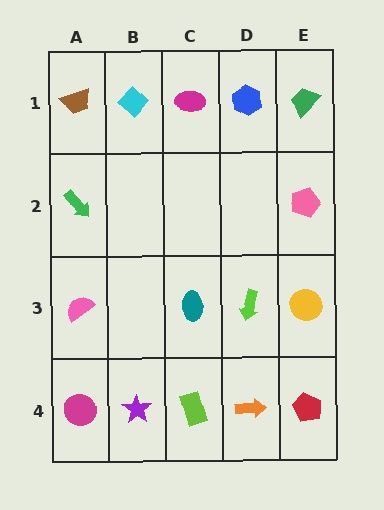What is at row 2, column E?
A pink pentagon.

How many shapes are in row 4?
5 shapes.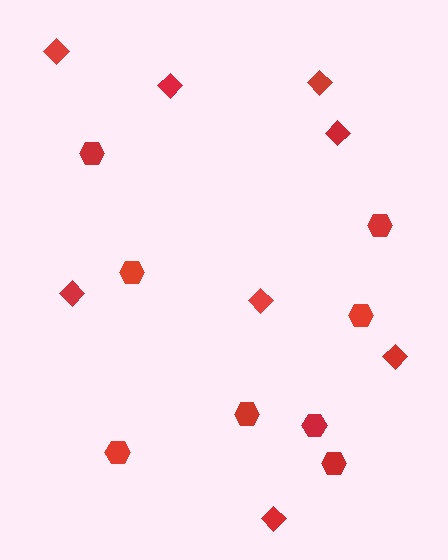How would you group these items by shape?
There are 2 groups: one group of hexagons (8) and one group of diamonds (8).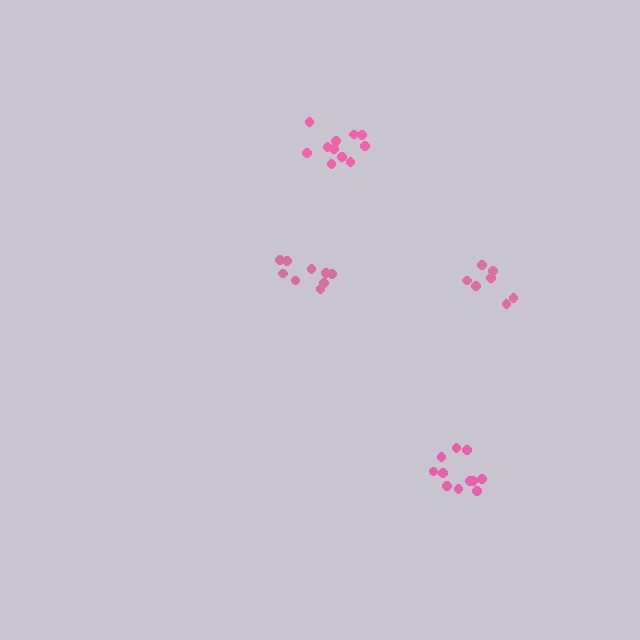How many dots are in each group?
Group 1: 7 dots, Group 2: 9 dots, Group 3: 11 dots, Group 4: 11 dots (38 total).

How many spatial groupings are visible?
There are 4 spatial groupings.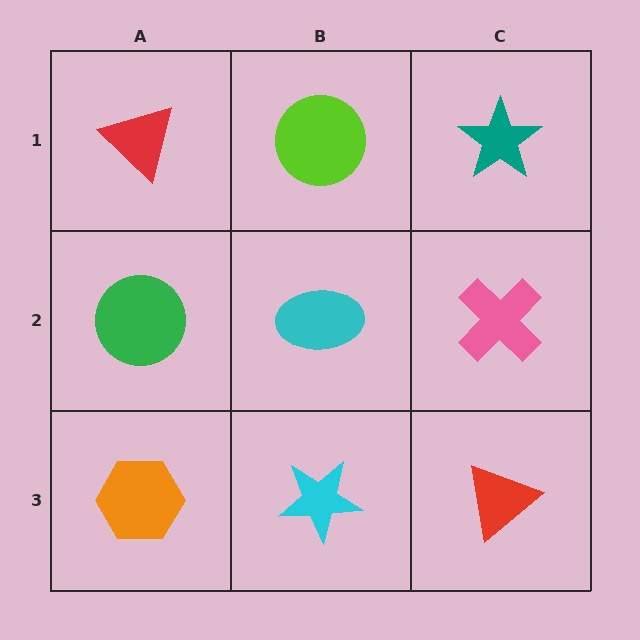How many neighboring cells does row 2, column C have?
3.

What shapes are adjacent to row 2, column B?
A lime circle (row 1, column B), a cyan star (row 3, column B), a green circle (row 2, column A), a pink cross (row 2, column C).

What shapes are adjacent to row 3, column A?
A green circle (row 2, column A), a cyan star (row 3, column B).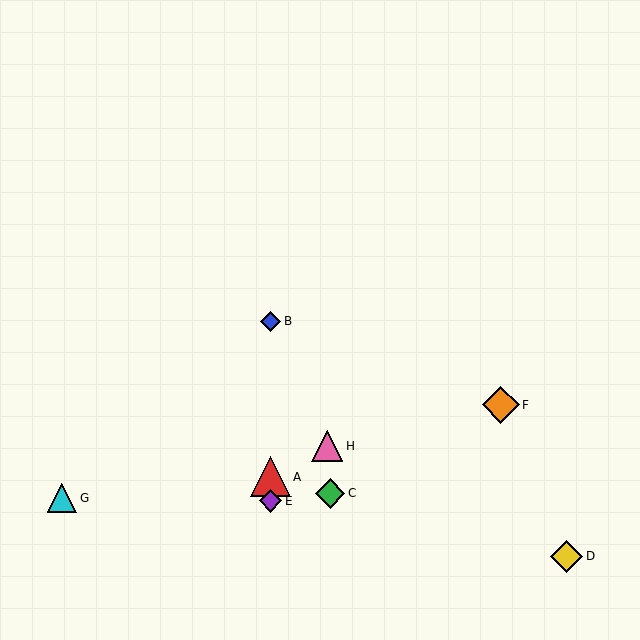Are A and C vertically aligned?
No, A is at x≈271 and C is at x≈330.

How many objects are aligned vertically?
3 objects (A, B, E) are aligned vertically.